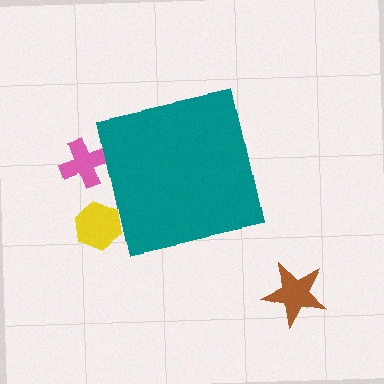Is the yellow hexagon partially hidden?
Yes, the yellow hexagon is partially hidden behind the teal square.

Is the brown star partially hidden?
No, the brown star is fully visible.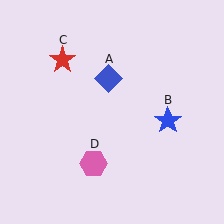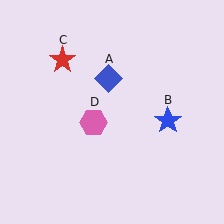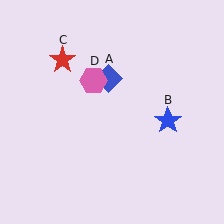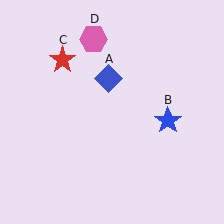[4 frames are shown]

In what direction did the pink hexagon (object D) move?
The pink hexagon (object D) moved up.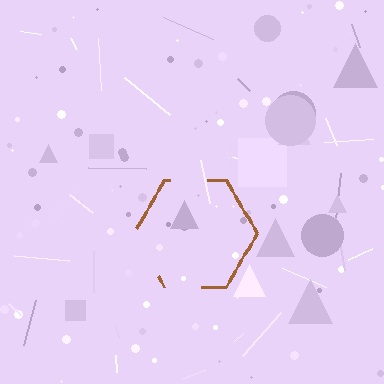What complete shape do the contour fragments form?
The contour fragments form a hexagon.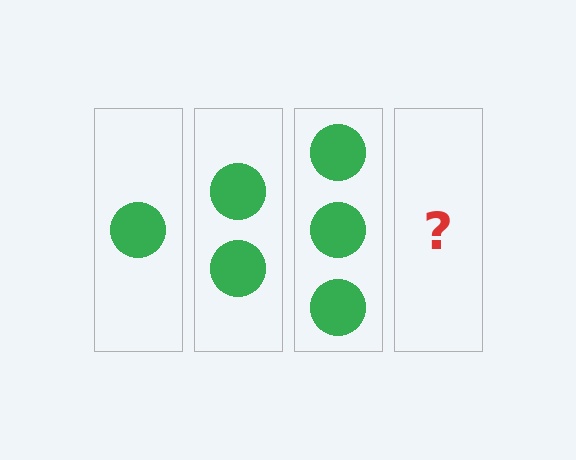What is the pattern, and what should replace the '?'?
The pattern is that each step adds one more circle. The '?' should be 4 circles.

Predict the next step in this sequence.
The next step is 4 circles.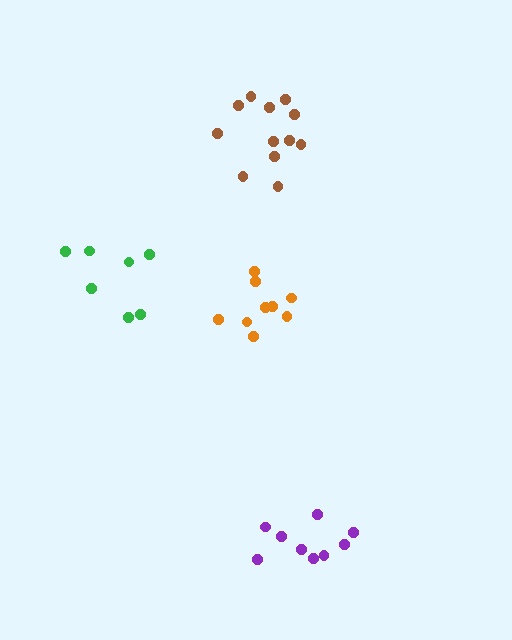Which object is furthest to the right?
The purple cluster is rightmost.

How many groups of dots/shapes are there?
There are 4 groups.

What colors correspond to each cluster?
The clusters are colored: green, orange, brown, purple.